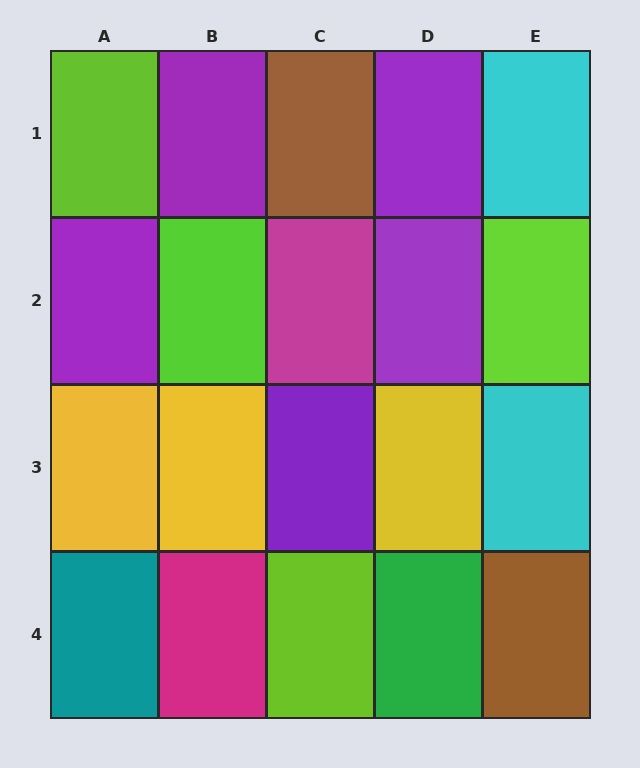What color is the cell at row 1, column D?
Purple.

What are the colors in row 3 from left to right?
Yellow, yellow, purple, yellow, cyan.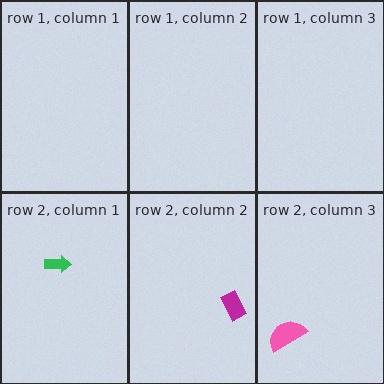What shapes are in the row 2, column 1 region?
The green arrow.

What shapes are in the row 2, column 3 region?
The pink semicircle.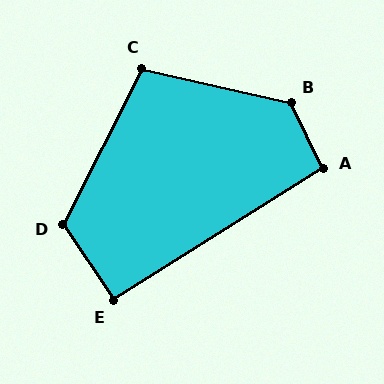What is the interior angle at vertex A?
Approximately 96 degrees (obtuse).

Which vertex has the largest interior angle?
B, at approximately 129 degrees.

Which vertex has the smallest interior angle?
E, at approximately 92 degrees.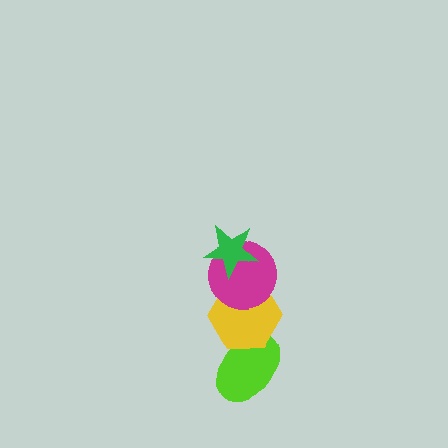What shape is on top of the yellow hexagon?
The magenta circle is on top of the yellow hexagon.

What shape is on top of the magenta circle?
The green star is on top of the magenta circle.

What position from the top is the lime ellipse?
The lime ellipse is 4th from the top.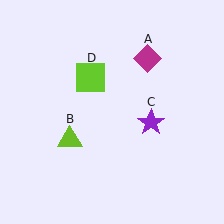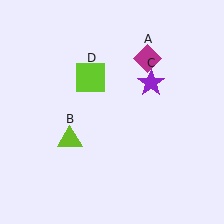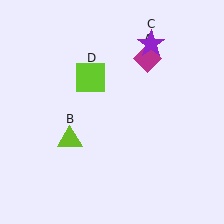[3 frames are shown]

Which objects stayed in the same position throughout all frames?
Magenta diamond (object A) and lime triangle (object B) and lime square (object D) remained stationary.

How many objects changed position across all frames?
1 object changed position: purple star (object C).